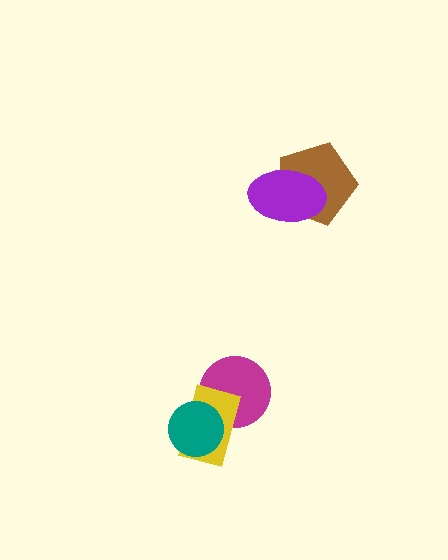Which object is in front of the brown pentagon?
The purple ellipse is in front of the brown pentagon.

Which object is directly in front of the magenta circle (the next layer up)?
The yellow rectangle is directly in front of the magenta circle.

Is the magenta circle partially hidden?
Yes, it is partially covered by another shape.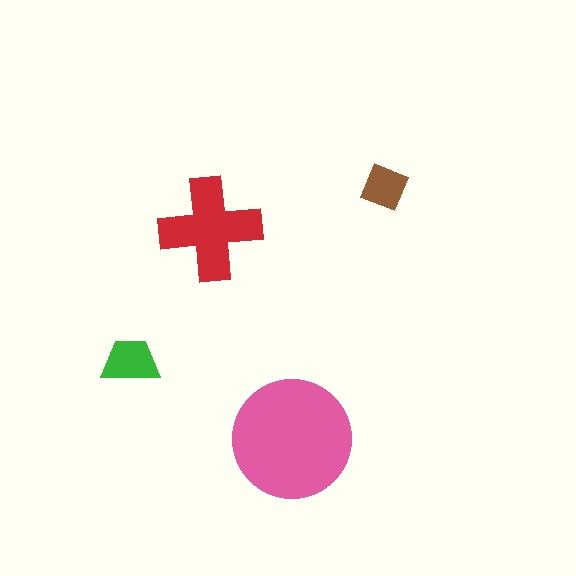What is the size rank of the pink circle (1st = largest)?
1st.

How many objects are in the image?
There are 4 objects in the image.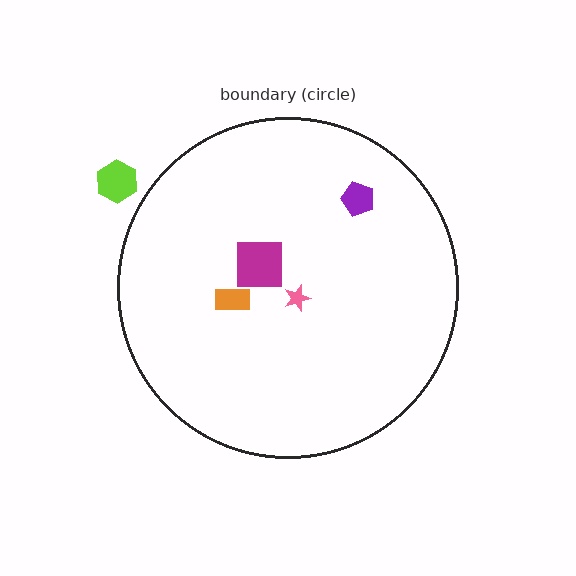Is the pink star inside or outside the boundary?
Inside.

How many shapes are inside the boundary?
4 inside, 1 outside.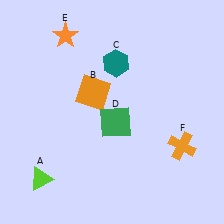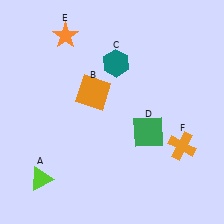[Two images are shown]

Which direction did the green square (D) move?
The green square (D) moved right.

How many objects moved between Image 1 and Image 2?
1 object moved between the two images.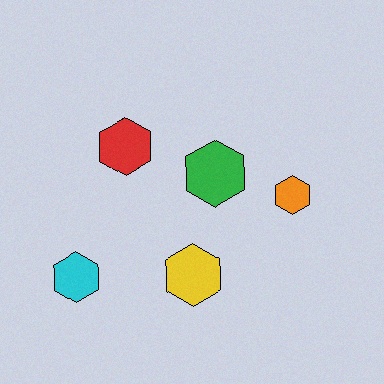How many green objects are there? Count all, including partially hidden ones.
There is 1 green object.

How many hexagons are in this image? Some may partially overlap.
There are 5 hexagons.